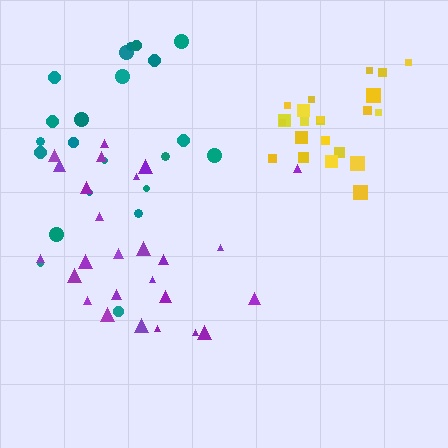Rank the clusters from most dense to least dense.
yellow, purple, teal.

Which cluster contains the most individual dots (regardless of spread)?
Purple (26).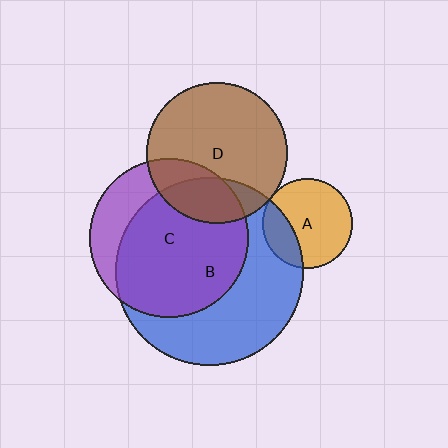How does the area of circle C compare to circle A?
Approximately 3.1 times.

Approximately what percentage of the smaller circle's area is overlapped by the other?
Approximately 25%.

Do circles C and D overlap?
Yes.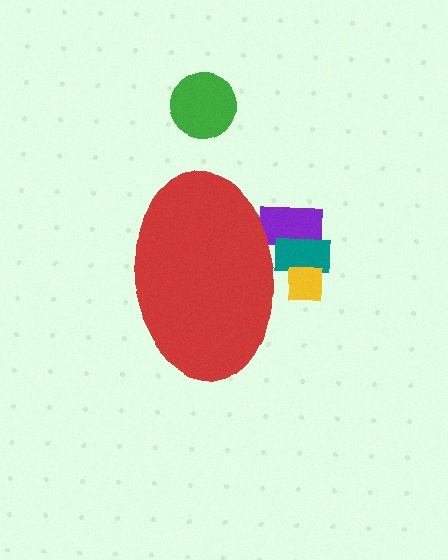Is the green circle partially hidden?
No, the green circle is fully visible.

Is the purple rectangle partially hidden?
Yes, the purple rectangle is partially hidden behind the red ellipse.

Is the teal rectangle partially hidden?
Yes, the teal rectangle is partially hidden behind the red ellipse.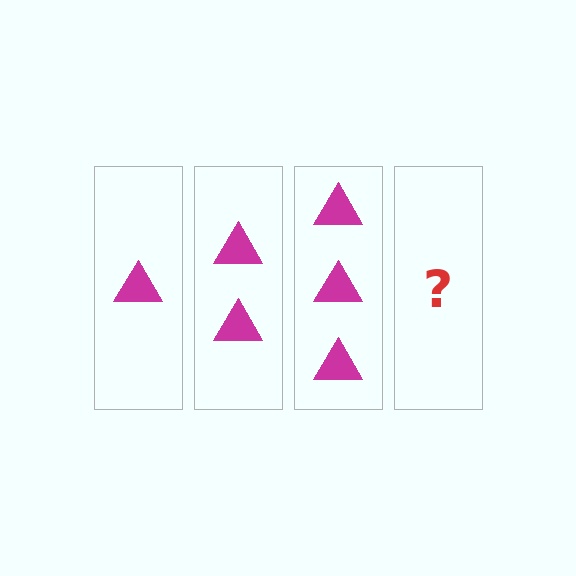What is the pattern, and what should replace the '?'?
The pattern is that each step adds one more triangle. The '?' should be 4 triangles.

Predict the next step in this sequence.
The next step is 4 triangles.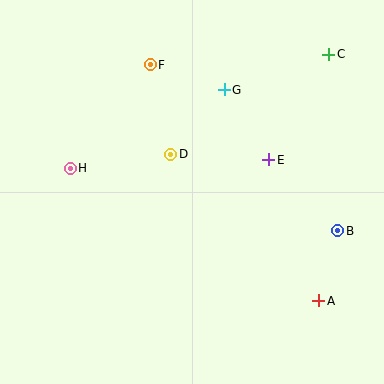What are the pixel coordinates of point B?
Point B is at (338, 231).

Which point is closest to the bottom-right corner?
Point A is closest to the bottom-right corner.